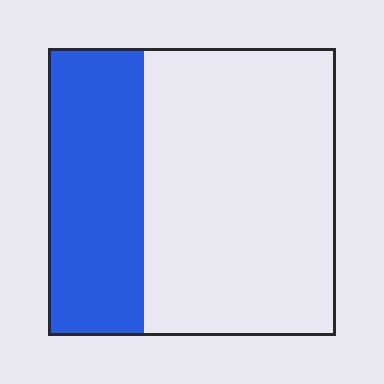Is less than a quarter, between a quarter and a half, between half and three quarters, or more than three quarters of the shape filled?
Between a quarter and a half.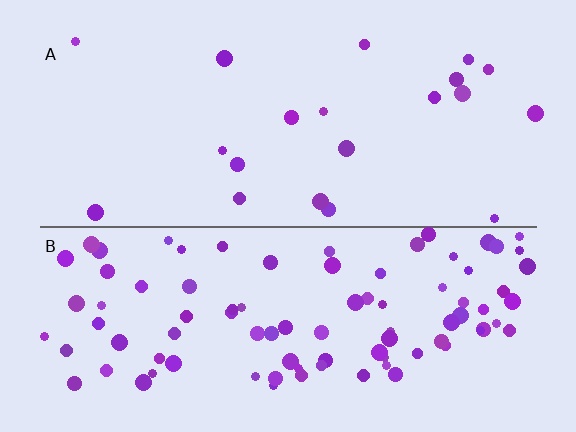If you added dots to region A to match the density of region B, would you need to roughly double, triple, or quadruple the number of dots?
Approximately quadruple.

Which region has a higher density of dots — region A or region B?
B (the bottom).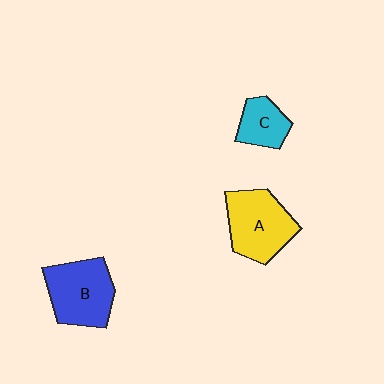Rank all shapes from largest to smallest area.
From largest to smallest: A (yellow), B (blue), C (cyan).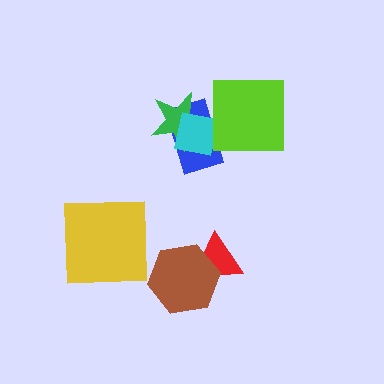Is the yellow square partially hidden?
No, no other shape covers it.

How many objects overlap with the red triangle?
1 object overlaps with the red triangle.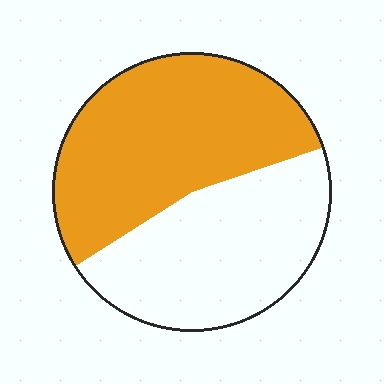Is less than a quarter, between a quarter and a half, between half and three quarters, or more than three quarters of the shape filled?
Between half and three quarters.